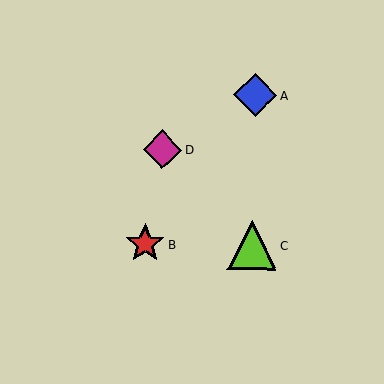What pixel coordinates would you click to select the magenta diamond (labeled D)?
Click at (162, 149) to select the magenta diamond D.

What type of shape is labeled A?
Shape A is a blue diamond.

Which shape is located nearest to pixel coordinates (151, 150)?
The magenta diamond (labeled D) at (162, 149) is nearest to that location.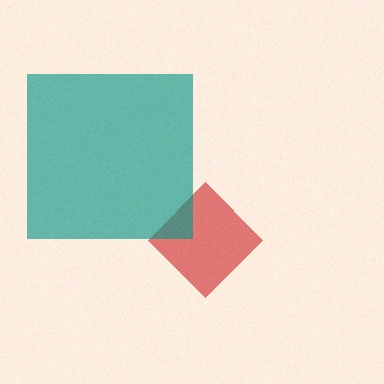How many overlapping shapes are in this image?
There are 2 overlapping shapes in the image.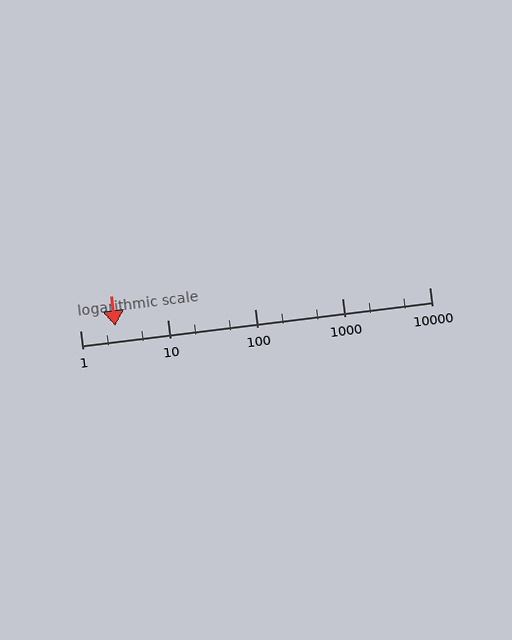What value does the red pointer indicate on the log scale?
The pointer indicates approximately 2.5.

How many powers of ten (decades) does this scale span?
The scale spans 4 decades, from 1 to 10000.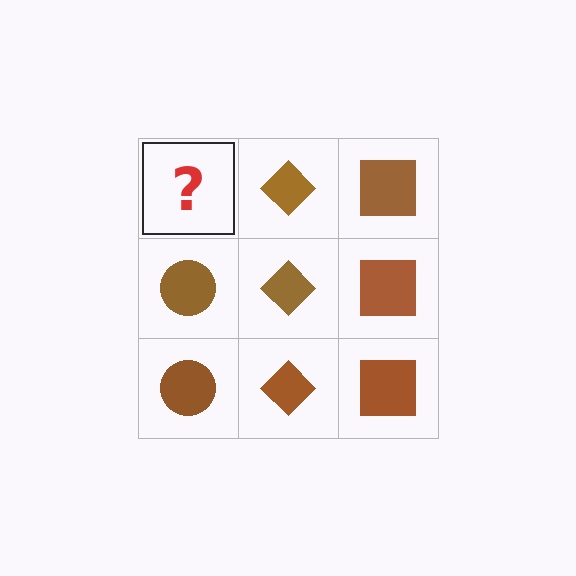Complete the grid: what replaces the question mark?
The question mark should be replaced with a brown circle.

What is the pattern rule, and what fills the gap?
The rule is that each column has a consistent shape. The gap should be filled with a brown circle.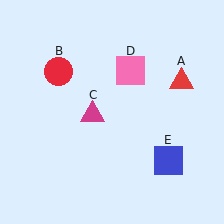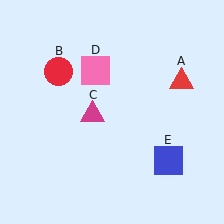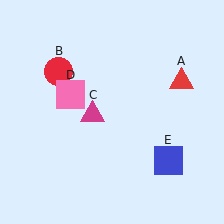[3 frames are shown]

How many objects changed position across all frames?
1 object changed position: pink square (object D).